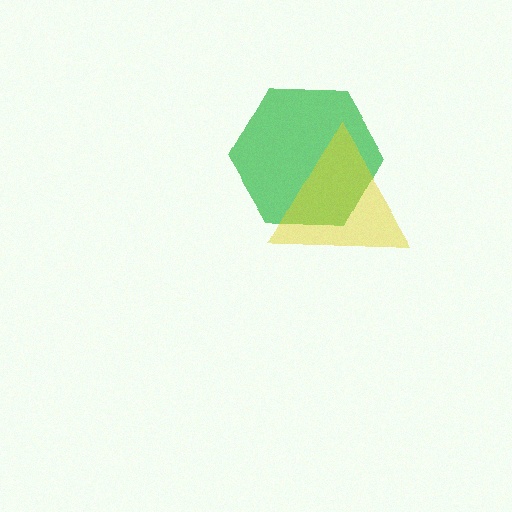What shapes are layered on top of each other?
The layered shapes are: a green hexagon, a yellow triangle.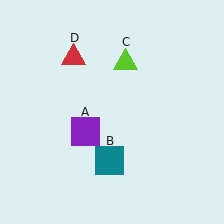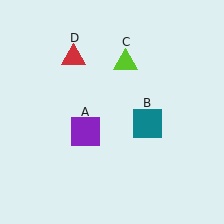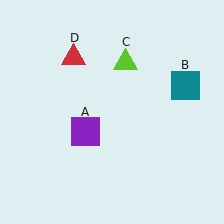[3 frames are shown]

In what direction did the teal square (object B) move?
The teal square (object B) moved up and to the right.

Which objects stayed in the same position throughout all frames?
Purple square (object A) and lime triangle (object C) and red triangle (object D) remained stationary.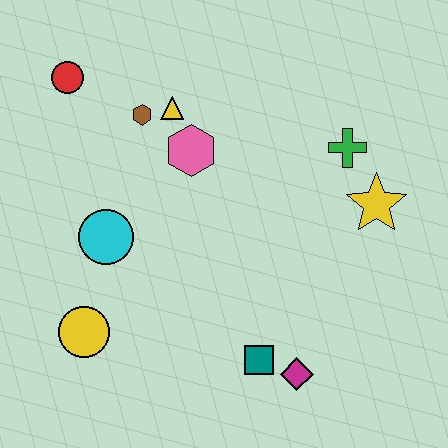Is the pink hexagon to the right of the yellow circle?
Yes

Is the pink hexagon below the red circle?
Yes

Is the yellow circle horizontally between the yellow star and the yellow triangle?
No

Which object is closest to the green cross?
The yellow star is closest to the green cross.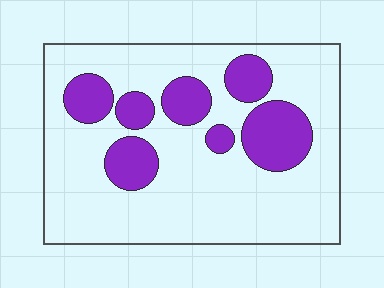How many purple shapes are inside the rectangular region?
7.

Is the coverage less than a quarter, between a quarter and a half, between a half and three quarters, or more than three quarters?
Less than a quarter.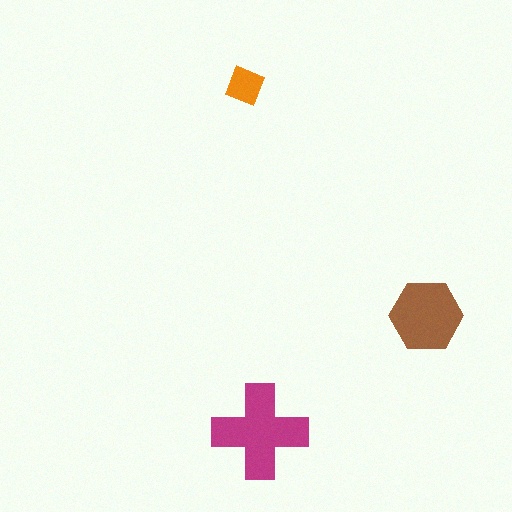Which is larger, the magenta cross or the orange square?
The magenta cross.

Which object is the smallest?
The orange square.